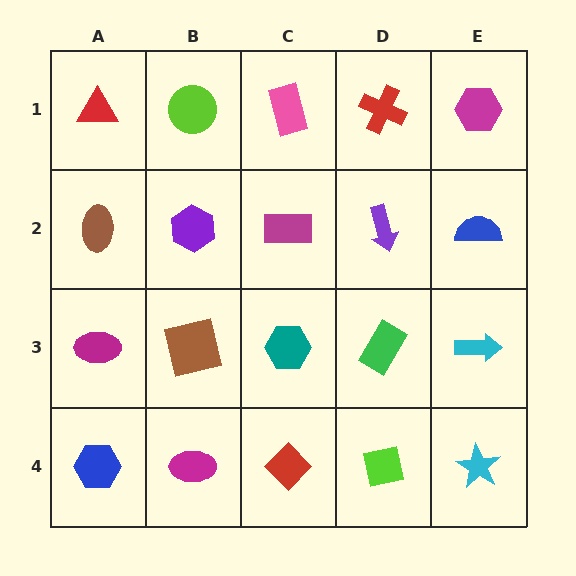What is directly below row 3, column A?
A blue hexagon.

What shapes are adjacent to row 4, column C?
A teal hexagon (row 3, column C), a magenta ellipse (row 4, column B), a lime square (row 4, column D).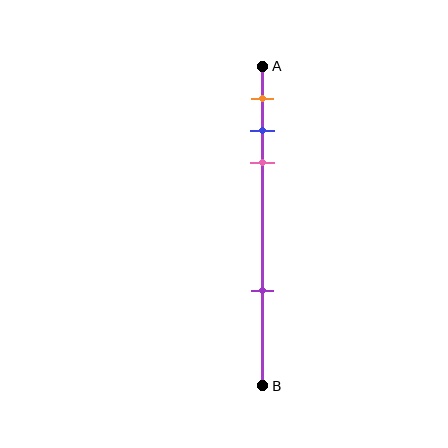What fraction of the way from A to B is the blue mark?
The blue mark is approximately 20% (0.2) of the way from A to B.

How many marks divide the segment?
There are 4 marks dividing the segment.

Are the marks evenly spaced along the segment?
No, the marks are not evenly spaced.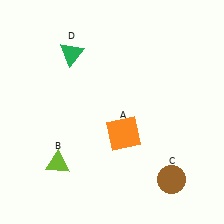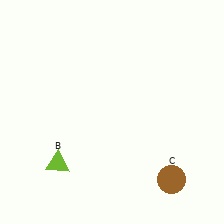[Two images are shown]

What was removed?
The orange square (A), the green triangle (D) were removed in Image 2.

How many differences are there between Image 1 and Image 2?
There are 2 differences between the two images.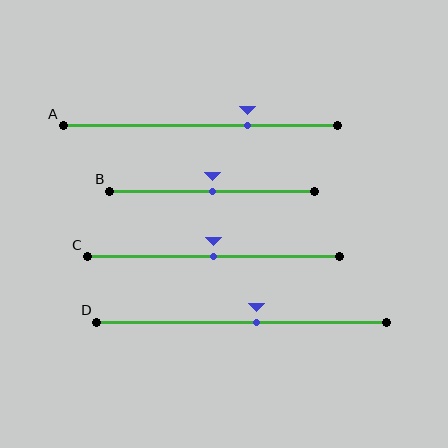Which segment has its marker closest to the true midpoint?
Segment B has its marker closest to the true midpoint.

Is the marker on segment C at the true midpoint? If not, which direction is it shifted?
Yes, the marker on segment C is at the true midpoint.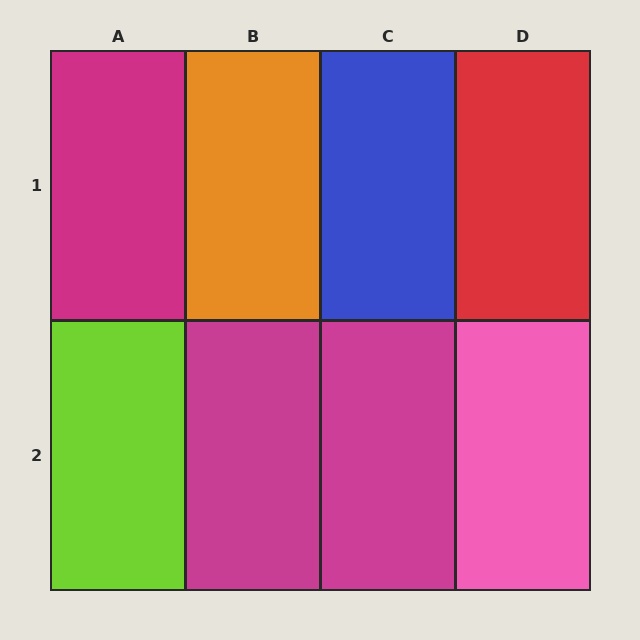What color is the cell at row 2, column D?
Pink.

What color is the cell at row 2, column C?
Magenta.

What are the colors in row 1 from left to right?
Magenta, orange, blue, red.